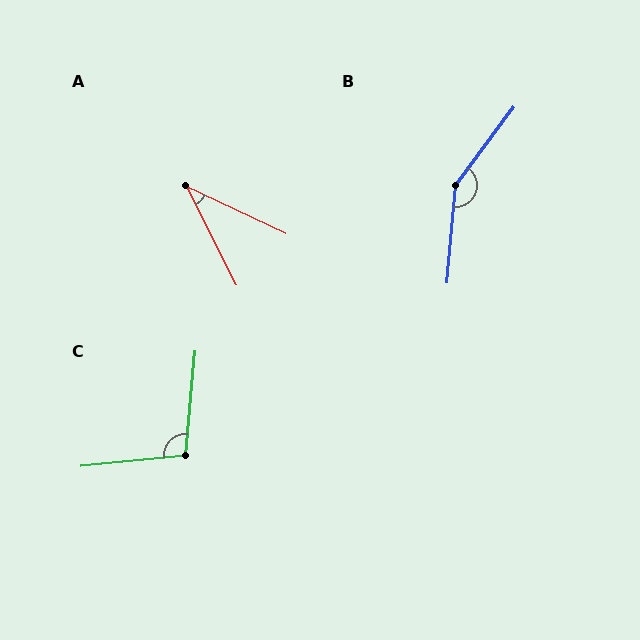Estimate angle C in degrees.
Approximately 101 degrees.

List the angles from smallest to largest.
A (38°), C (101°), B (148°).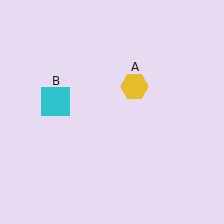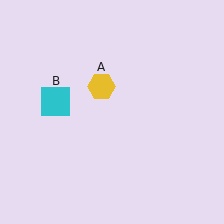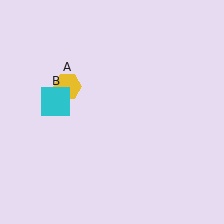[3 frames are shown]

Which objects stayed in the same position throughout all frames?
Cyan square (object B) remained stationary.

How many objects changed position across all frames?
1 object changed position: yellow hexagon (object A).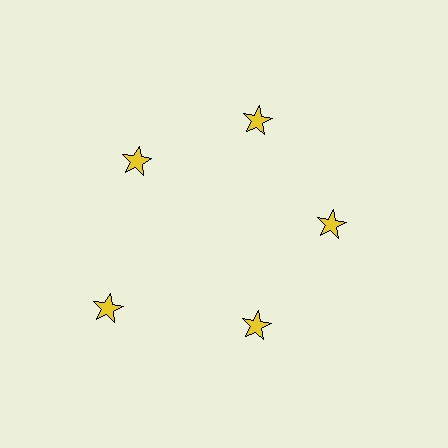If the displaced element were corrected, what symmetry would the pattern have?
It would have 5-fold rotational symmetry — the pattern would map onto itself every 72 degrees.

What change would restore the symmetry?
The symmetry would be restored by moving it inward, back onto the ring so that all 5 stars sit at equal angles and equal distance from the center.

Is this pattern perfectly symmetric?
No. The 5 yellow stars are arranged in a ring, but one element near the 8 o'clock position is pushed outward from the center, breaking the 5-fold rotational symmetry.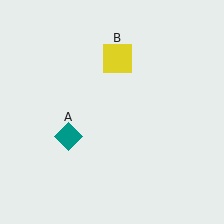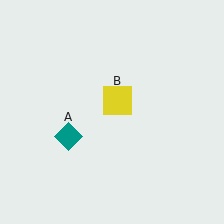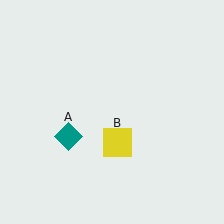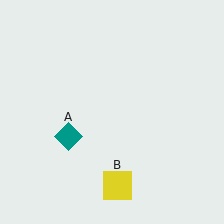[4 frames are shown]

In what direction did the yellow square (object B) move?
The yellow square (object B) moved down.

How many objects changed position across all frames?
1 object changed position: yellow square (object B).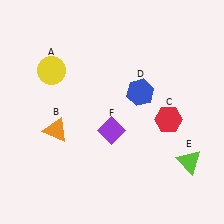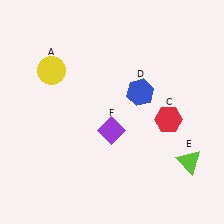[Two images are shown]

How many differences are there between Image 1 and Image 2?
There is 1 difference between the two images.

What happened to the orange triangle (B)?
The orange triangle (B) was removed in Image 2. It was in the bottom-left area of Image 1.